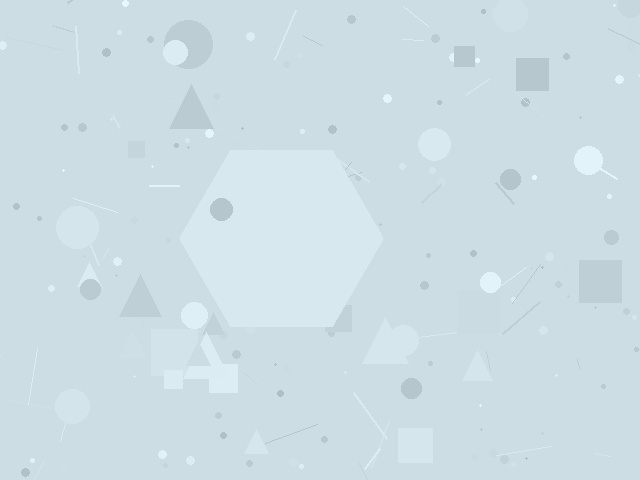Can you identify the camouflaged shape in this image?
The camouflaged shape is a hexagon.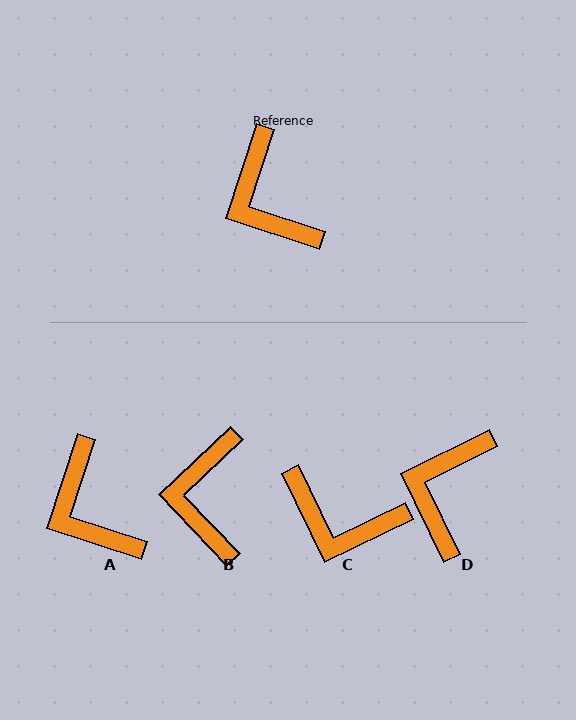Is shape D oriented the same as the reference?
No, it is off by about 46 degrees.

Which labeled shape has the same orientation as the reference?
A.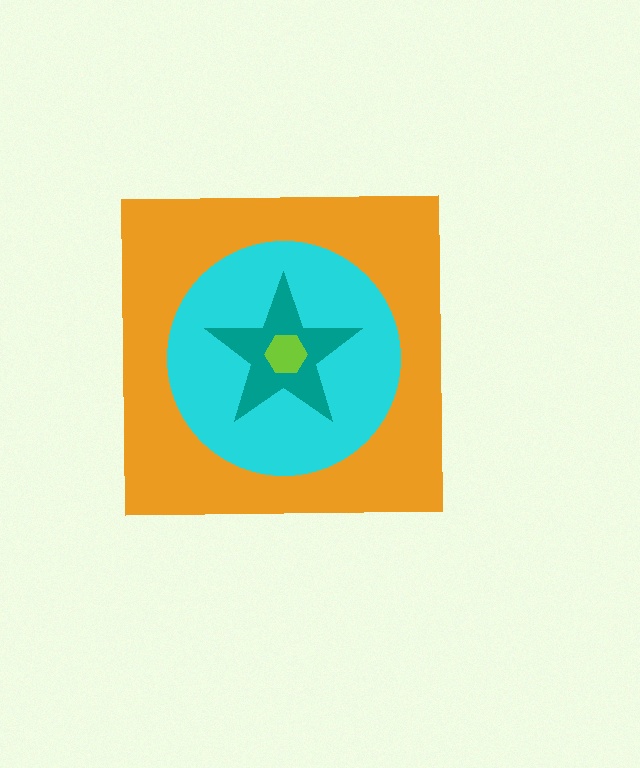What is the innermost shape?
The lime hexagon.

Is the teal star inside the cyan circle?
Yes.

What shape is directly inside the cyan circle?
The teal star.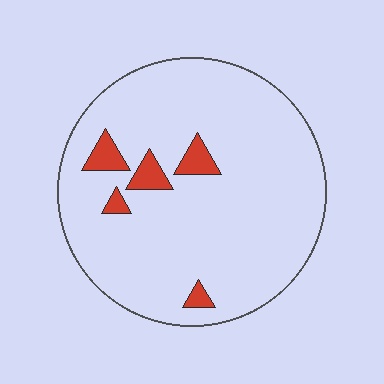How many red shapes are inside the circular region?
5.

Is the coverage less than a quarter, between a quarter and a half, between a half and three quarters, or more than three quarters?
Less than a quarter.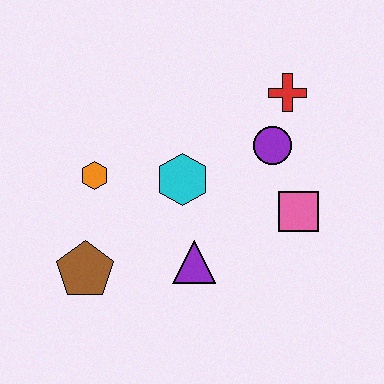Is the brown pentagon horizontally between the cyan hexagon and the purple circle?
No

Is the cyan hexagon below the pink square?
No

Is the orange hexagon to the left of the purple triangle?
Yes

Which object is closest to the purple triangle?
The cyan hexagon is closest to the purple triangle.